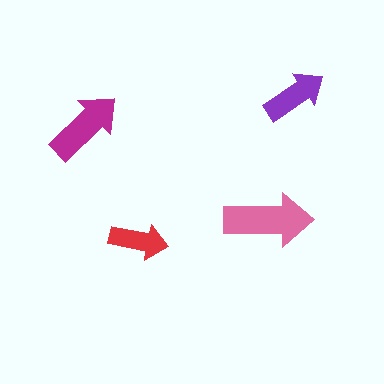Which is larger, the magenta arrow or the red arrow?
The magenta one.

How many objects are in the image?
There are 4 objects in the image.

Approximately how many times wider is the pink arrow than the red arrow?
About 1.5 times wider.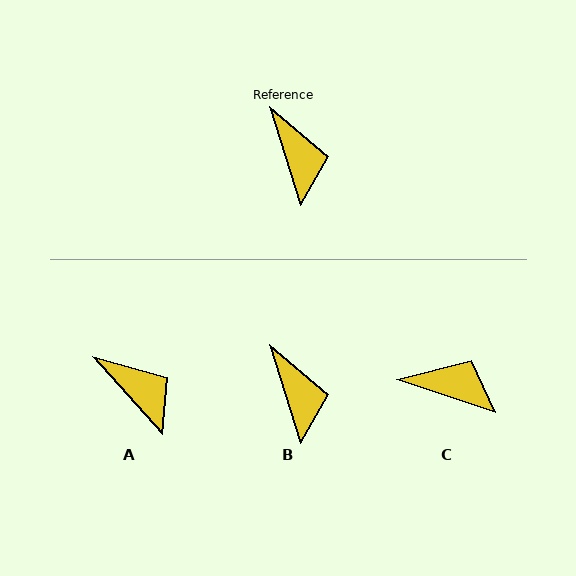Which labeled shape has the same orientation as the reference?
B.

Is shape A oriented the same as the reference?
No, it is off by about 24 degrees.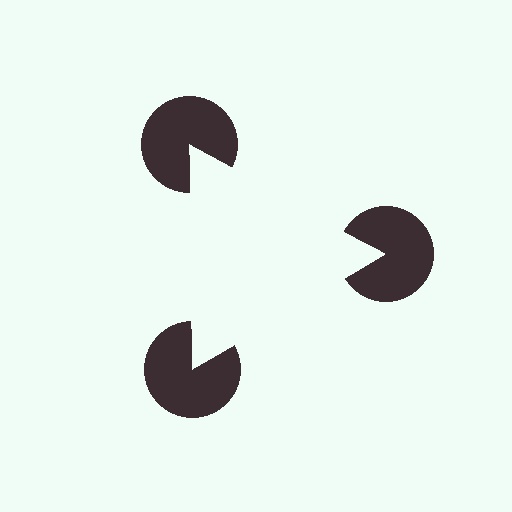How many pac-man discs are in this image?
There are 3 — one at each vertex of the illusory triangle.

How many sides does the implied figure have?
3 sides.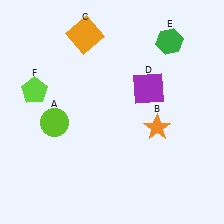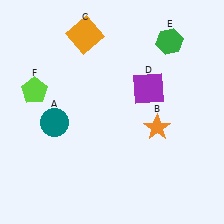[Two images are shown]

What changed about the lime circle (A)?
In Image 1, A is lime. In Image 2, it changed to teal.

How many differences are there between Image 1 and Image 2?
There is 1 difference between the two images.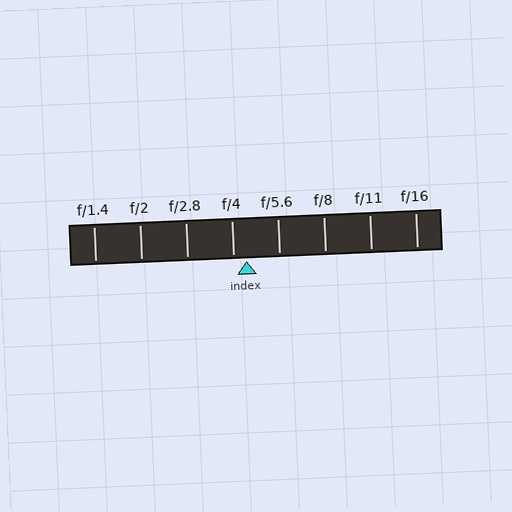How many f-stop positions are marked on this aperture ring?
There are 8 f-stop positions marked.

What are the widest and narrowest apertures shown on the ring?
The widest aperture shown is f/1.4 and the narrowest is f/16.